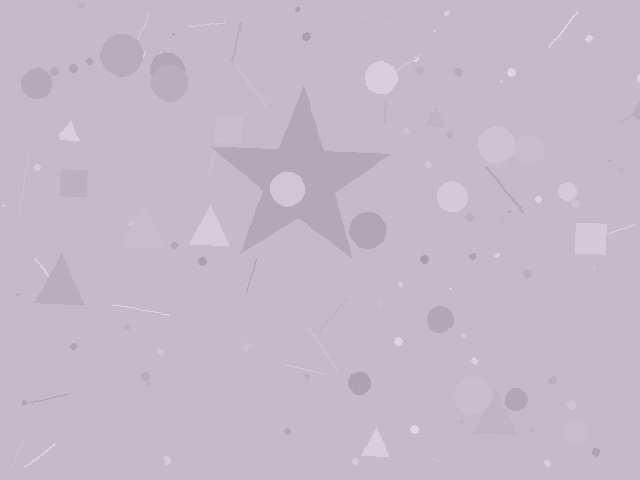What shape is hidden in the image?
A star is hidden in the image.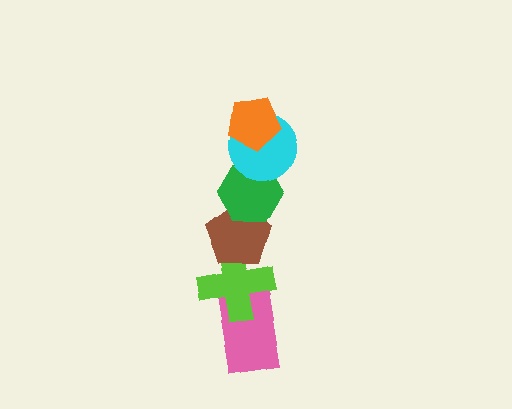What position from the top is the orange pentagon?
The orange pentagon is 1st from the top.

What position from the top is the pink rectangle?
The pink rectangle is 6th from the top.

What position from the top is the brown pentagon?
The brown pentagon is 4th from the top.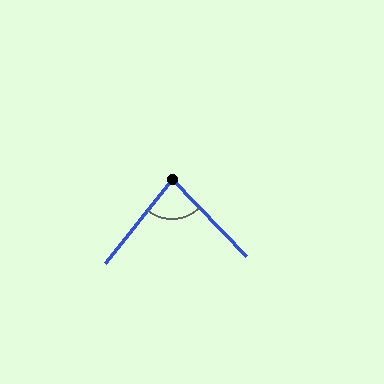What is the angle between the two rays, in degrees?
Approximately 83 degrees.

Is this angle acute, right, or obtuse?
It is acute.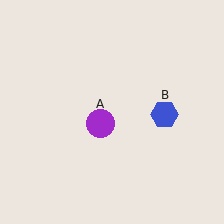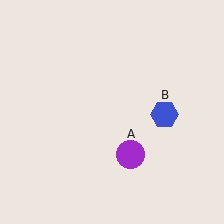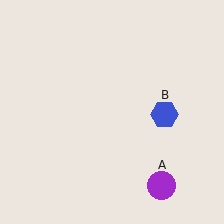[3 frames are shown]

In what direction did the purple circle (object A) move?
The purple circle (object A) moved down and to the right.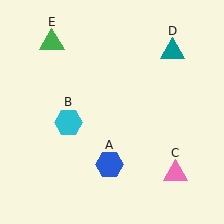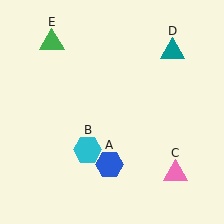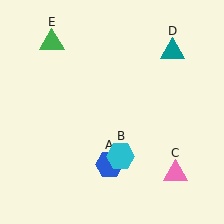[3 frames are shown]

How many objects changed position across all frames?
1 object changed position: cyan hexagon (object B).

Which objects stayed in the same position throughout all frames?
Blue hexagon (object A) and pink triangle (object C) and teal triangle (object D) and green triangle (object E) remained stationary.